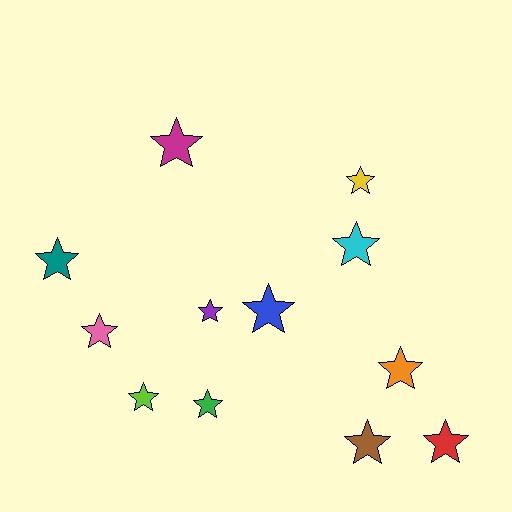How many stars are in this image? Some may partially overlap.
There are 12 stars.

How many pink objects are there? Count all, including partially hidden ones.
There is 1 pink object.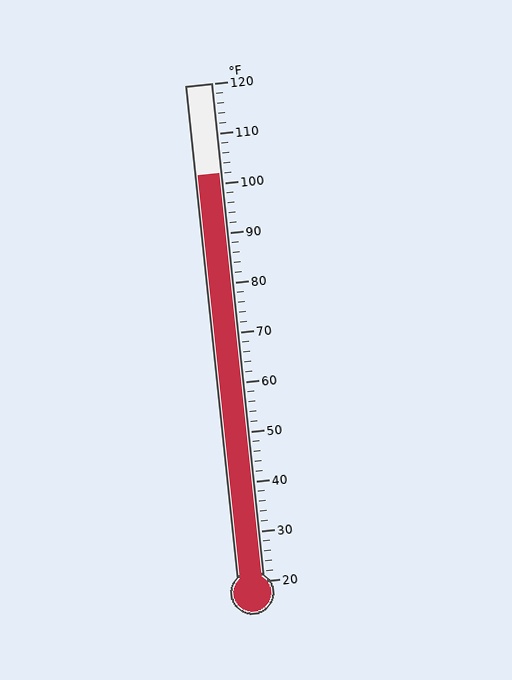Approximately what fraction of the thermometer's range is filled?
The thermometer is filled to approximately 80% of its range.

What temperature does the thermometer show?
The thermometer shows approximately 102°F.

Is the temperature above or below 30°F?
The temperature is above 30°F.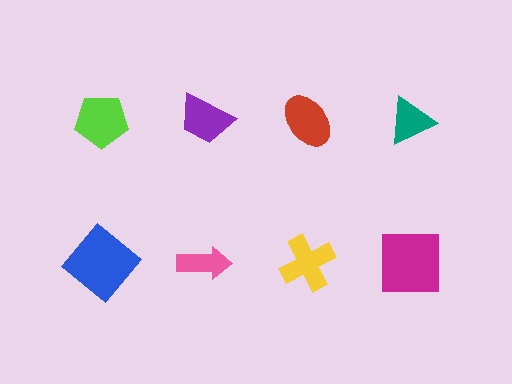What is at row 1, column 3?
A red ellipse.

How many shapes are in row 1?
4 shapes.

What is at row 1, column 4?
A teal triangle.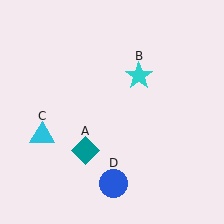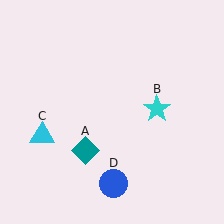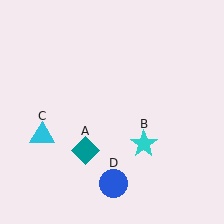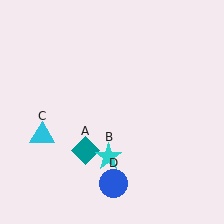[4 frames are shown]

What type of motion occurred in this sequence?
The cyan star (object B) rotated clockwise around the center of the scene.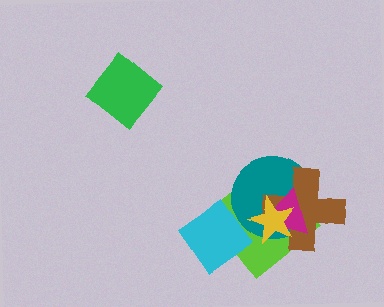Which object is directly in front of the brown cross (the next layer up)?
The magenta triangle is directly in front of the brown cross.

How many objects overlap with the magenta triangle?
4 objects overlap with the magenta triangle.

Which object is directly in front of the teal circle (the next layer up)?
The brown cross is directly in front of the teal circle.